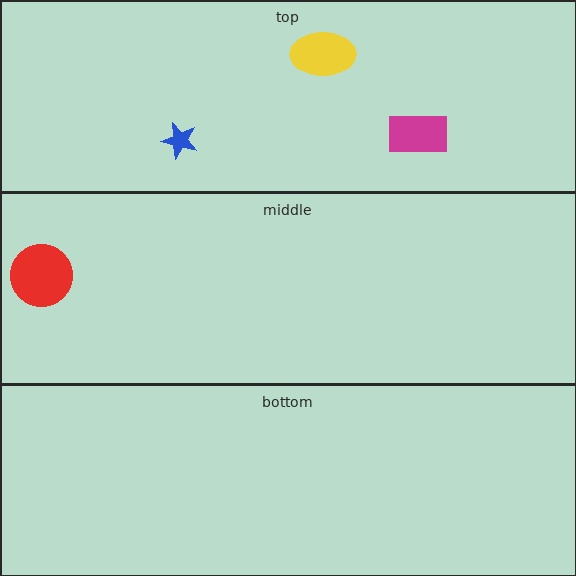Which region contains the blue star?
The top region.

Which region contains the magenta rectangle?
The top region.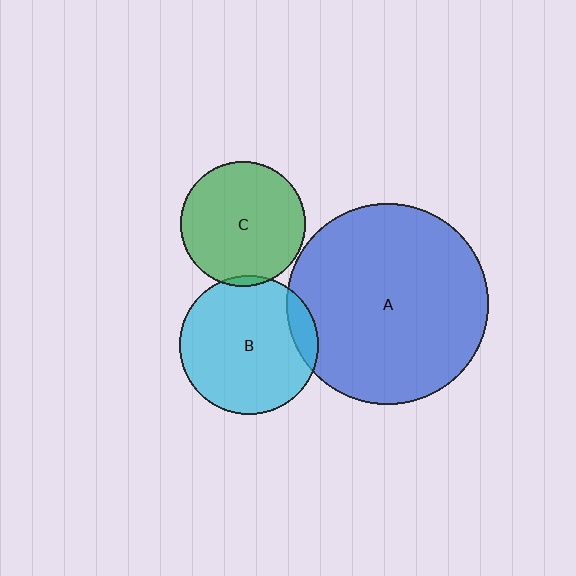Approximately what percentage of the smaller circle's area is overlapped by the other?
Approximately 5%.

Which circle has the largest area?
Circle A (blue).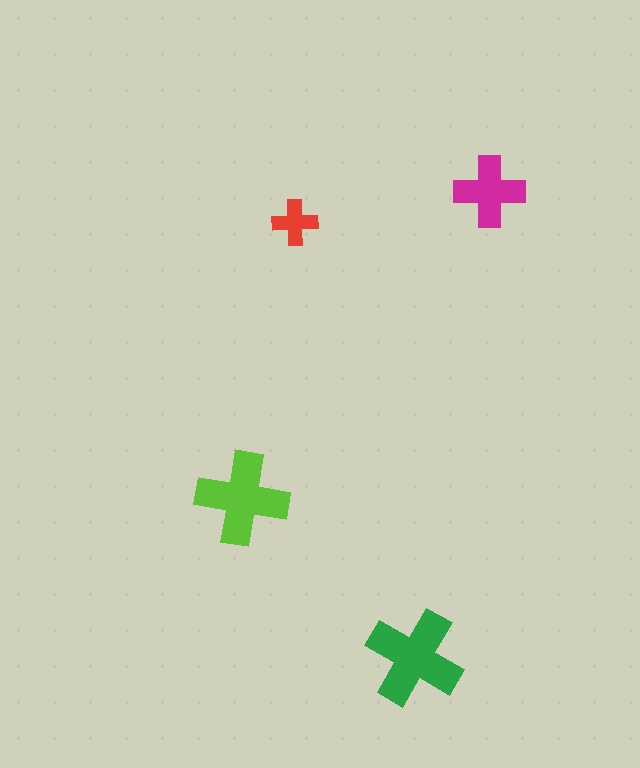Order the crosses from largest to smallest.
the green one, the lime one, the magenta one, the red one.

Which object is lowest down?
The green cross is bottommost.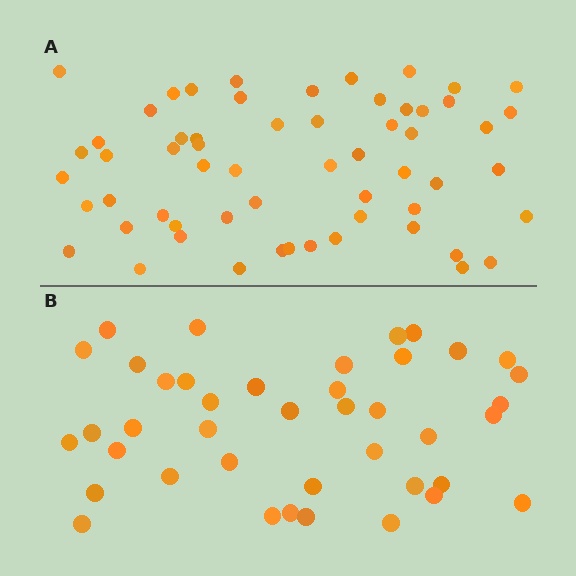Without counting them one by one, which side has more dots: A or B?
Region A (the top region) has more dots.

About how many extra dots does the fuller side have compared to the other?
Region A has approximately 20 more dots than region B.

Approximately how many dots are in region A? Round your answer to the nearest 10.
About 60 dots. (The exact count is 59, which rounds to 60.)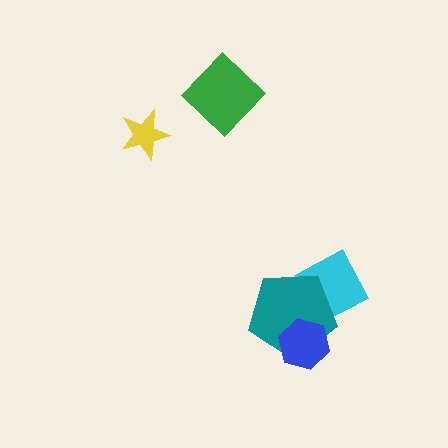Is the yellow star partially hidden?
No, no other shape covers it.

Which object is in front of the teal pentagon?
The blue hexagon is in front of the teal pentagon.